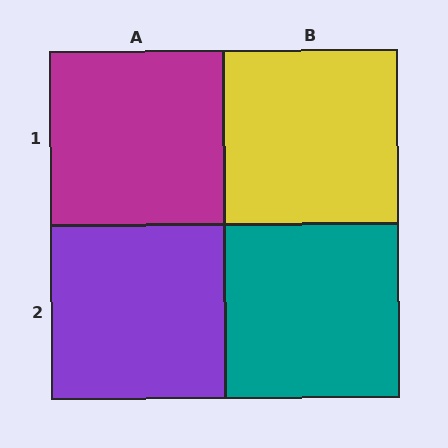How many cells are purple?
1 cell is purple.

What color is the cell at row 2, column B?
Teal.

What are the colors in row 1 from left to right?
Magenta, yellow.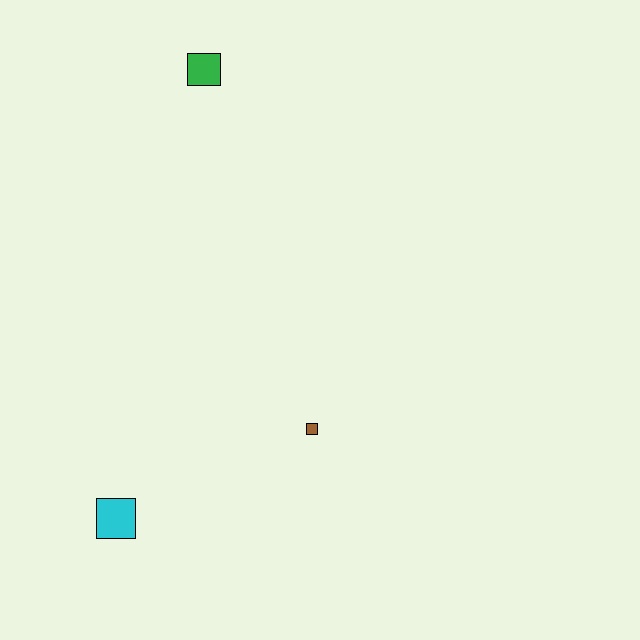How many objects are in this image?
There are 3 objects.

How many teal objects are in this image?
There are no teal objects.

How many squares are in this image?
There are 3 squares.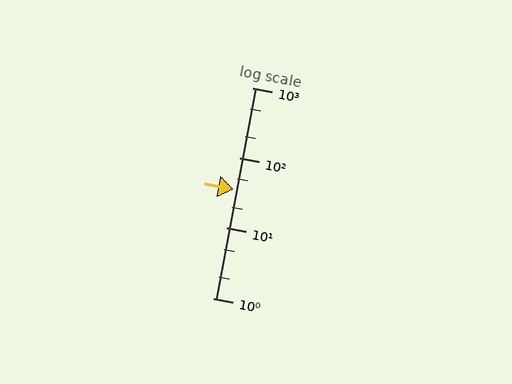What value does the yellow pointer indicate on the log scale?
The pointer indicates approximately 35.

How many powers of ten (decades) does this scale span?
The scale spans 3 decades, from 1 to 1000.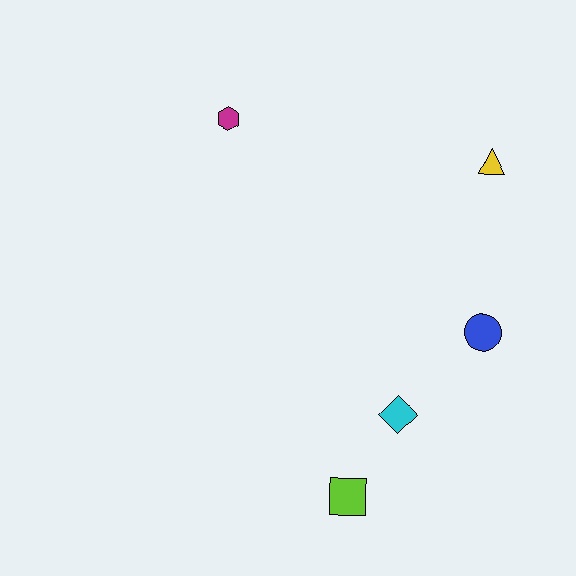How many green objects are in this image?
There are no green objects.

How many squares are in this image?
There is 1 square.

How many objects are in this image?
There are 5 objects.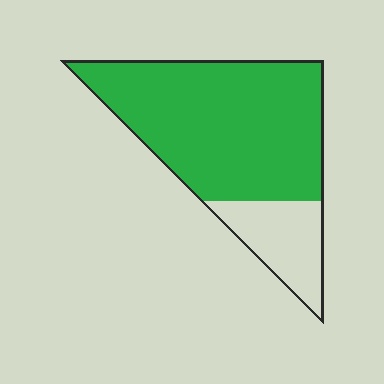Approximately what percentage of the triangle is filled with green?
Approximately 80%.